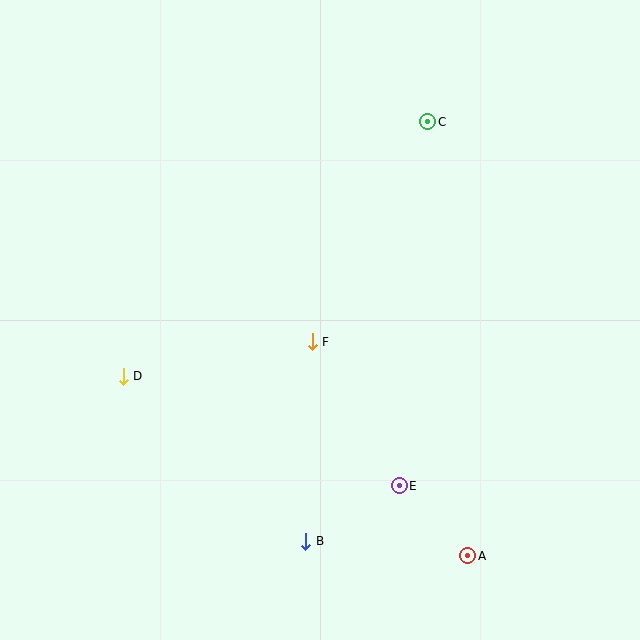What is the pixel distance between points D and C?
The distance between D and C is 397 pixels.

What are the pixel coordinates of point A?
Point A is at (468, 556).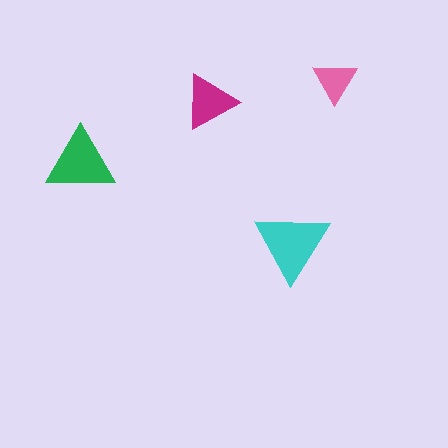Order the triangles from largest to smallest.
the cyan one, the green one, the magenta one, the pink one.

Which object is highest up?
The pink triangle is topmost.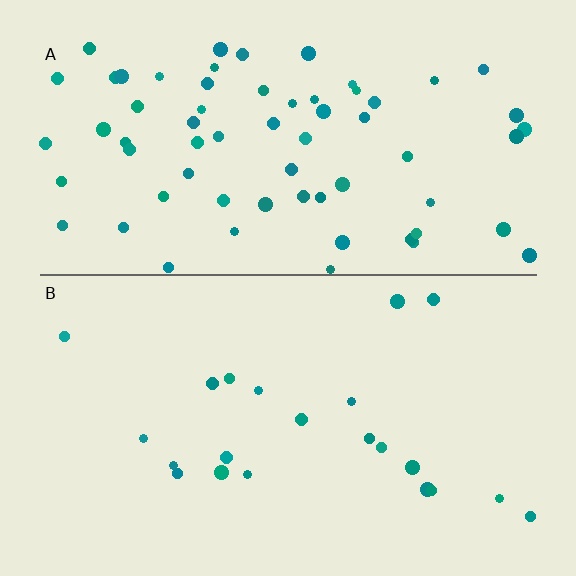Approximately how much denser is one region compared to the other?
Approximately 3.0× — region A over region B.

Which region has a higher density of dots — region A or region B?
A (the top).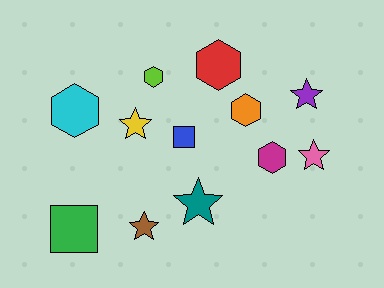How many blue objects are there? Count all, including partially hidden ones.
There is 1 blue object.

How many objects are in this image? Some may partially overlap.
There are 12 objects.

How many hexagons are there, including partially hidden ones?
There are 5 hexagons.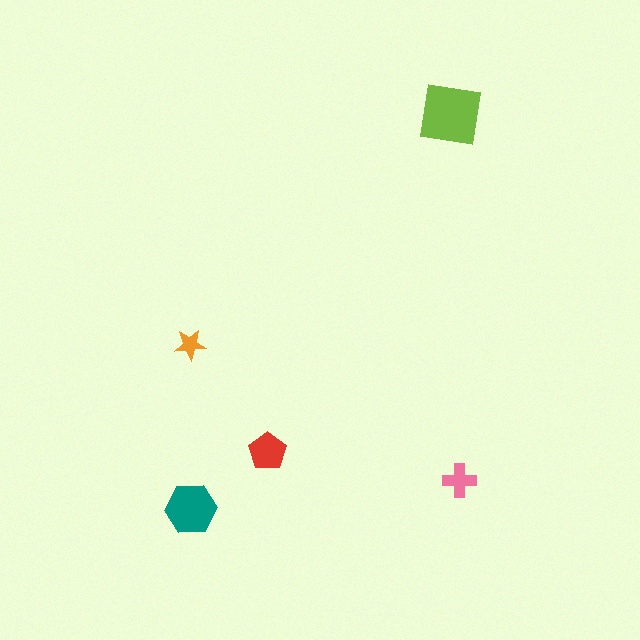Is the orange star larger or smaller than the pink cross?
Smaller.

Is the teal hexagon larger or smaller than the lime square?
Smaller.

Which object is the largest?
The lime square.